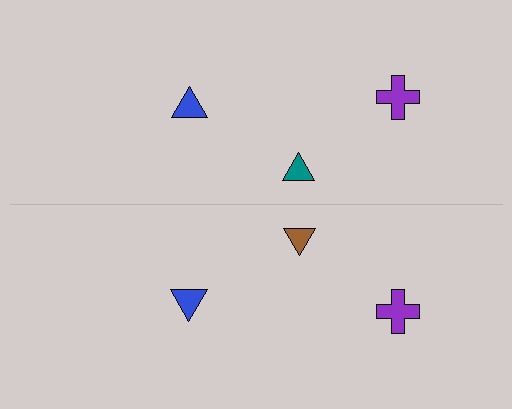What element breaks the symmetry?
The brown triangle on the bottom side breaks the symmetry — its mirror counterpart is teal.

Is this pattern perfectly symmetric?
No, the pattern is not perfectly symmetric. The brown triangle on the bottom side breaks the symmetry — its mirror counterpart is teal.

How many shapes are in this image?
There are 6 shapes in this image.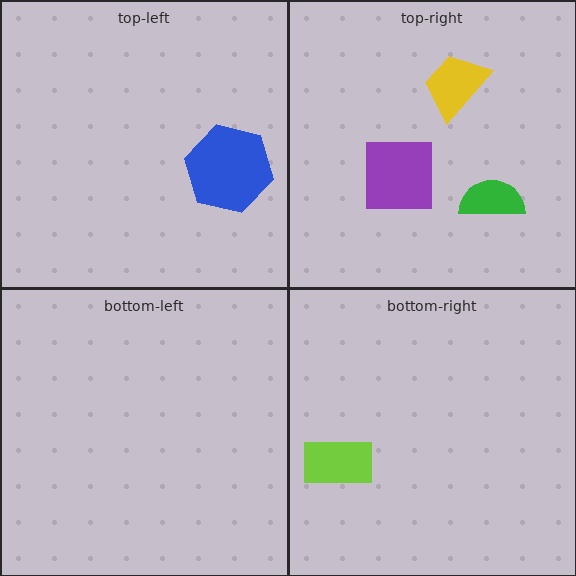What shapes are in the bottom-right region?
The lime rectangle.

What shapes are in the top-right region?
The green semicircle, the yellow trapezoid, the purple square.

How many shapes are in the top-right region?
3.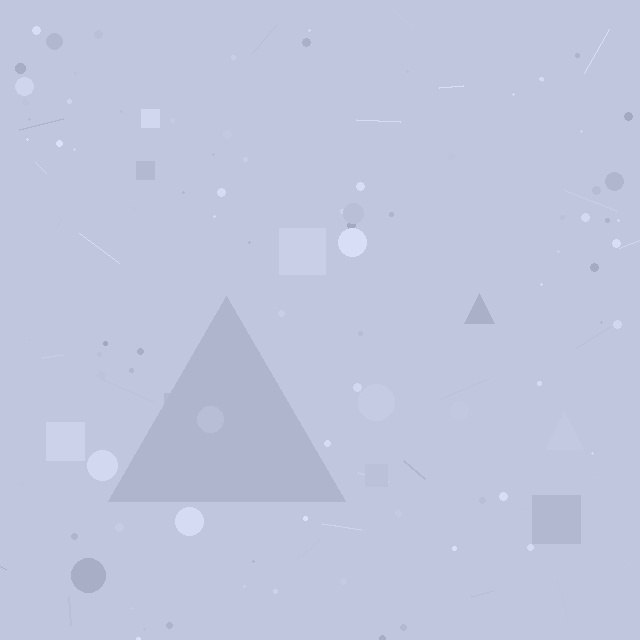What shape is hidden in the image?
A triangle is hidden in the image.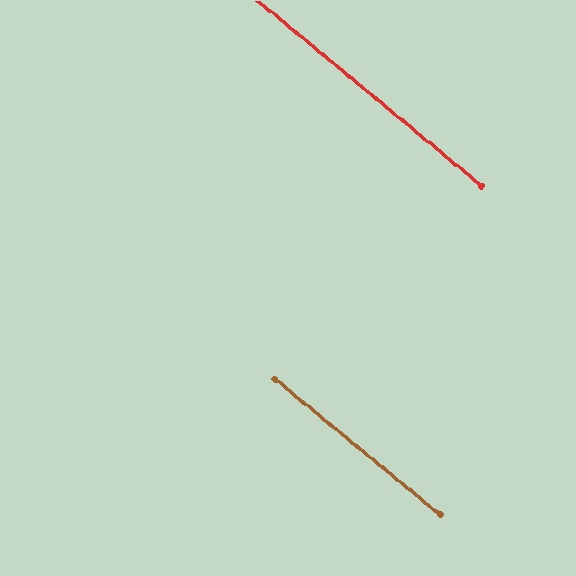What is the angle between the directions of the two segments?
Approximately 0 degrees.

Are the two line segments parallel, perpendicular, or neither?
Parallel — their directions differ by only 0.1°.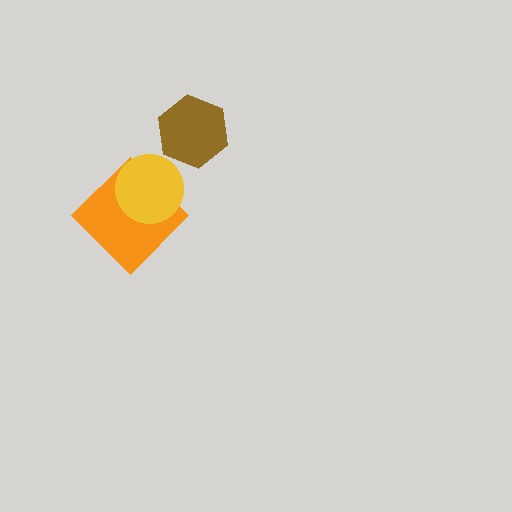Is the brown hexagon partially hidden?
No, no other shape covers it.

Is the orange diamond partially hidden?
Yes, it is partially covered by another shape.